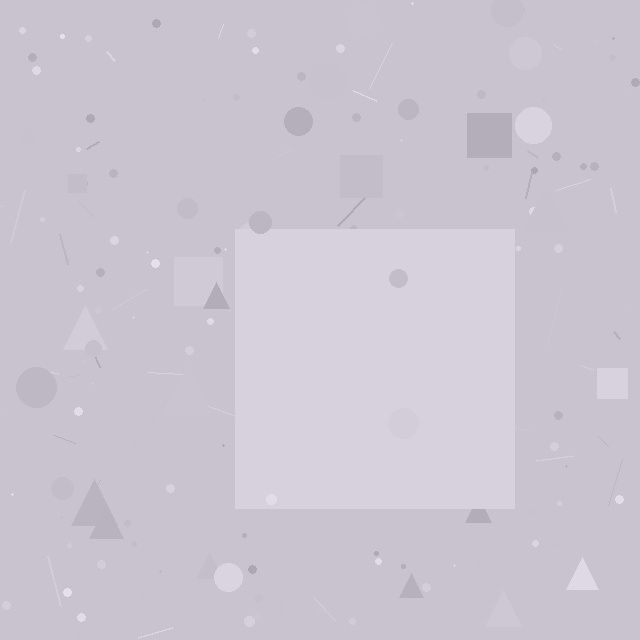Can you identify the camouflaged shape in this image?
The camouflaged shape is a square.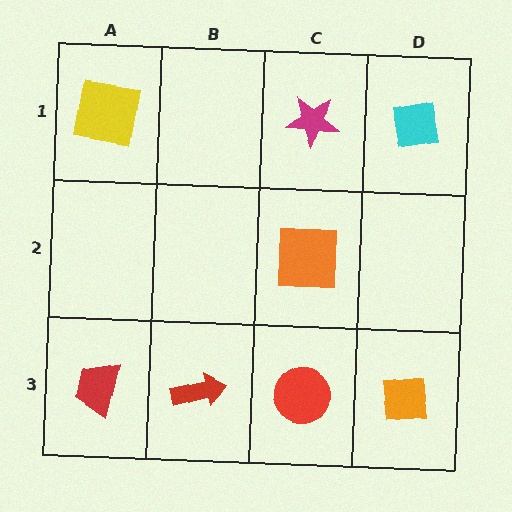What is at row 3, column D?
An orange square.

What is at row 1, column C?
A magenta star.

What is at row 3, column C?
A red circle.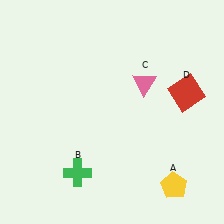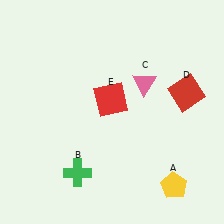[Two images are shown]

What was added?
A red square (E) was added in Image 2.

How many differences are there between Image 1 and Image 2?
There is 1 difference between the two images.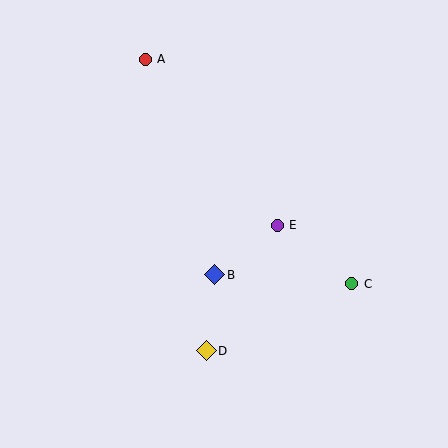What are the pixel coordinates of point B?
Point B is at (215, 275).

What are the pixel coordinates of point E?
Point E is at (277, 225).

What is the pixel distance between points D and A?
The distance between D and A is 298 pixels.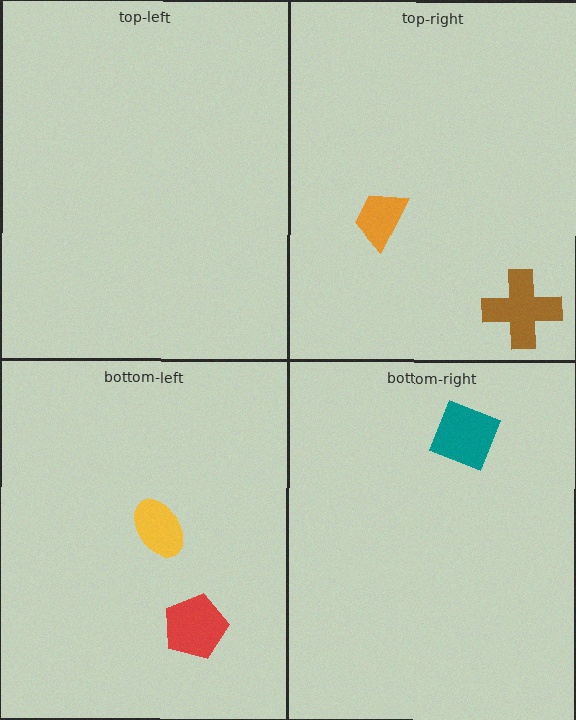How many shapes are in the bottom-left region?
2.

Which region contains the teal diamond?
The bottom-right region.